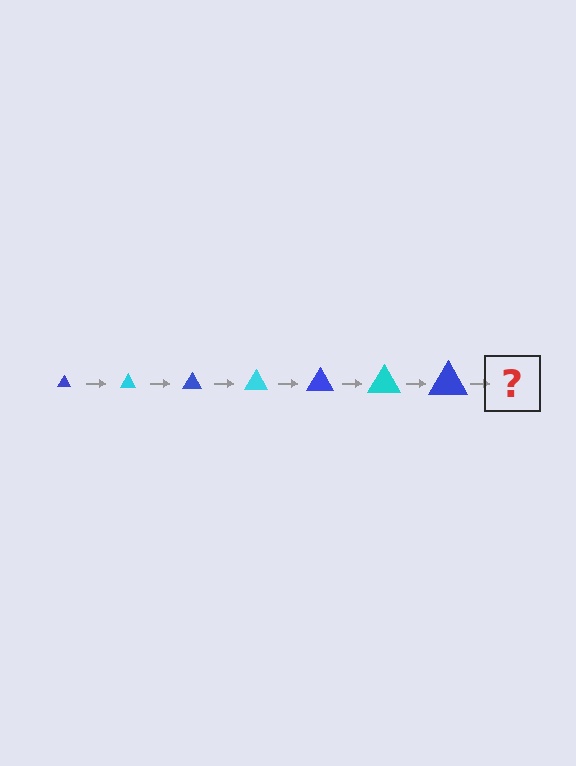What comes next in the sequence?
The next element should be a cyan triangle, larger than the previous one.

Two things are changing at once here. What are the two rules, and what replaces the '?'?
The two rules are that the triangle grows larger each step and the color cycles through blue and cyan. The '?' should be a cyan triangle, larger than the previous one.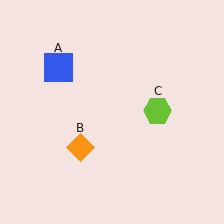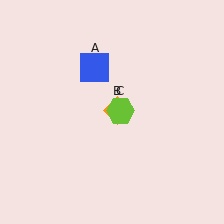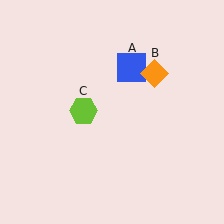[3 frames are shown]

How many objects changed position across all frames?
3 objects changed position: blue square (object A), orange diamond (object B), lime hexagon (object C).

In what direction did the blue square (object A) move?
The blue square (object A) moved right.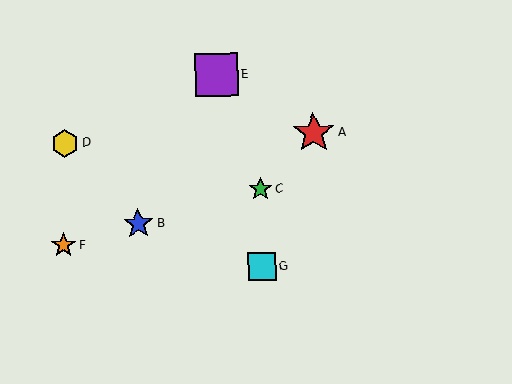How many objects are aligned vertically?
2 objects (C, G) are aligned vertically.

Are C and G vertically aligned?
Yes, both are at x≈260.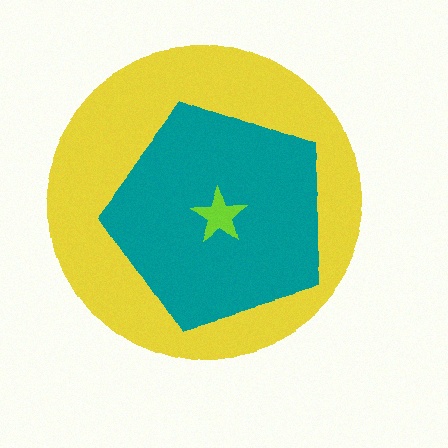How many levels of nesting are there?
3.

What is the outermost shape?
The yellow circle.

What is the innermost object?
The lime star.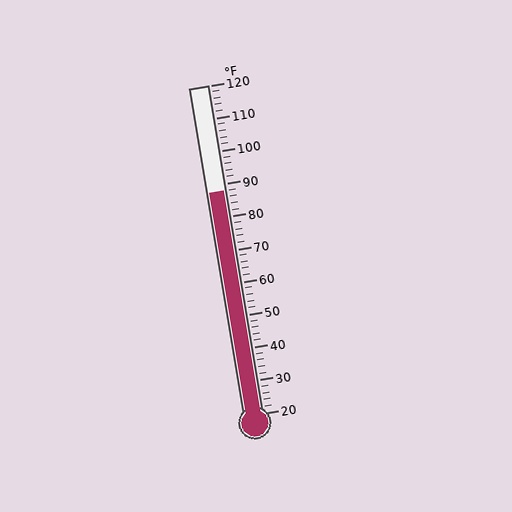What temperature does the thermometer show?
The thermometer shows approximately 88°F.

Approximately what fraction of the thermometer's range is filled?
The thermometer is filled to approximately 70% of its range.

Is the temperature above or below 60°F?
The temperature is above 60°F.